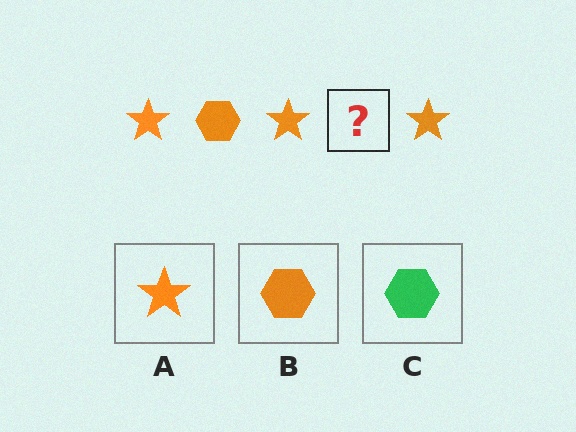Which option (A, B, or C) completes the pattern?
B.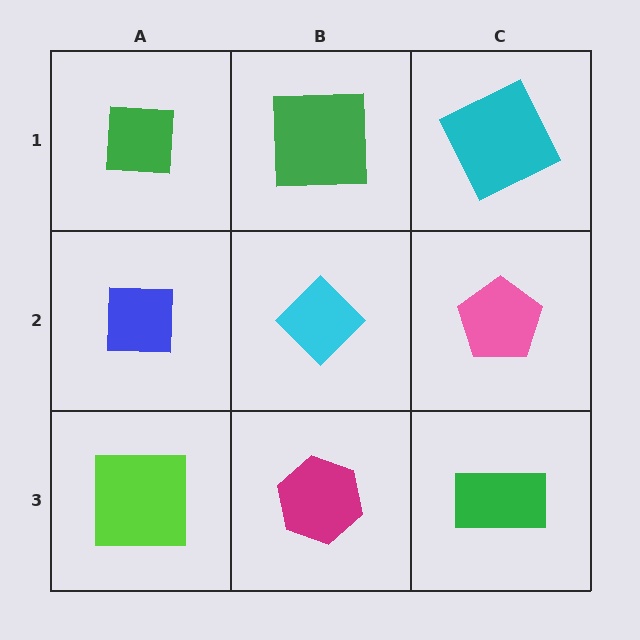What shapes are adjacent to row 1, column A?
A blue square (row 2, column A), a green square (row 1, column B).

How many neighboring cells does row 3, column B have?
3.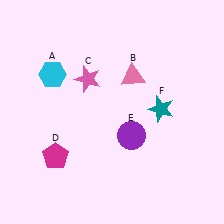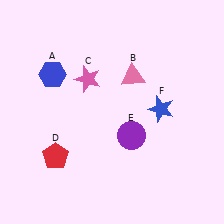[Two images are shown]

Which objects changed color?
A changed from cyan to blue. D changed from magenta to red. F changed from teal to blue.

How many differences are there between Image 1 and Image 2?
There are 3 differences between the two images.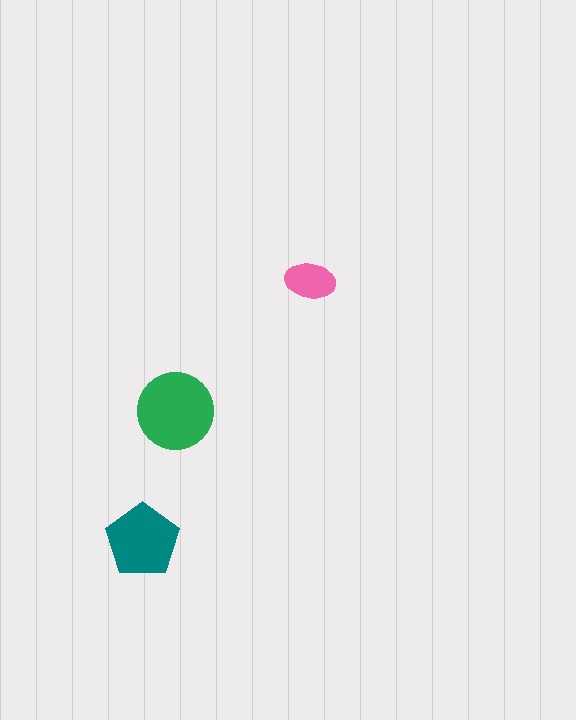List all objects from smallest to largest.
The pink ellipse, the teal pentagon, the green circle.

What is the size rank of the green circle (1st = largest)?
1st.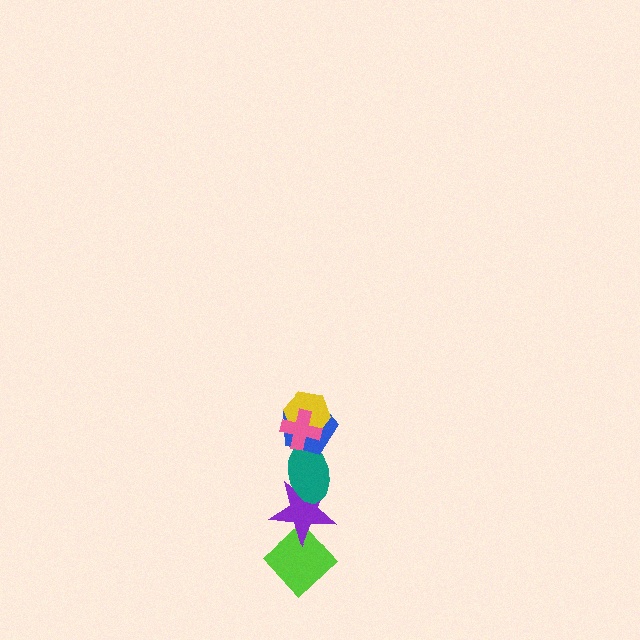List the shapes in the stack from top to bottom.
From top to bottom: the pink cross, the yellow hexagon, the blue pentagon, the teal ellipse, the purple star, the lime diamond.